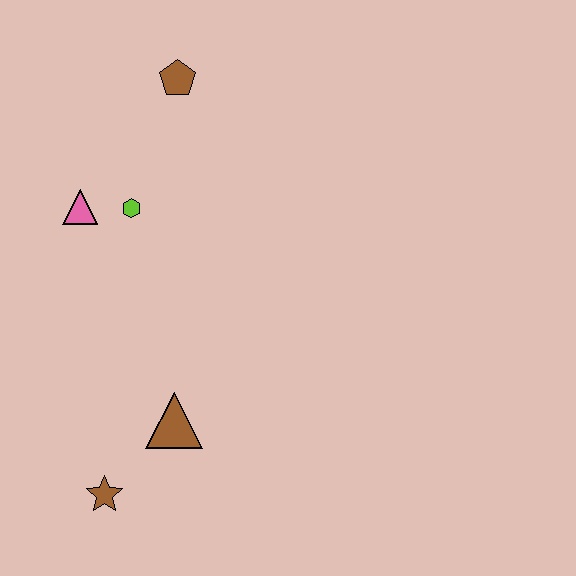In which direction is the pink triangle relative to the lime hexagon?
The pink triangle is to the left of the lime hexagon.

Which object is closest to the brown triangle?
The brown star is closest to the brown triangle.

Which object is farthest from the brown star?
The brown pentagon is farthest from the brown star.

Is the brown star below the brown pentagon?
Yes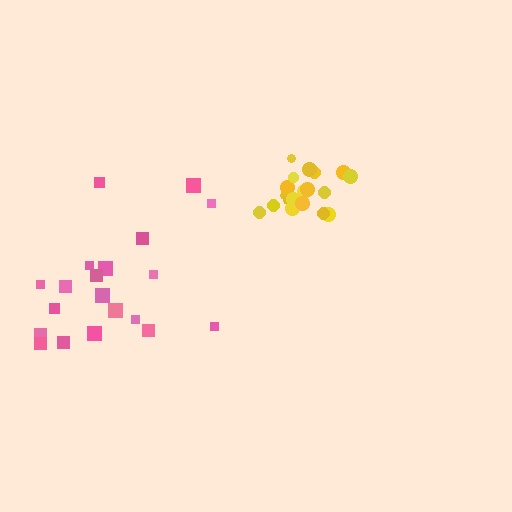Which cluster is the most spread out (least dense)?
Pink.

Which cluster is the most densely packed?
Yellow.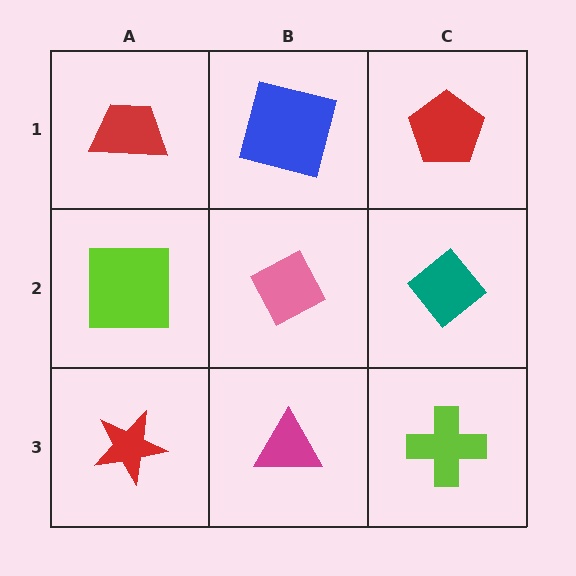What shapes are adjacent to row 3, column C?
A teal diamond (row 2, column C), a magenta triangle (row 3, column B).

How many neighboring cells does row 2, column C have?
3.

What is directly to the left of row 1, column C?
A blue square.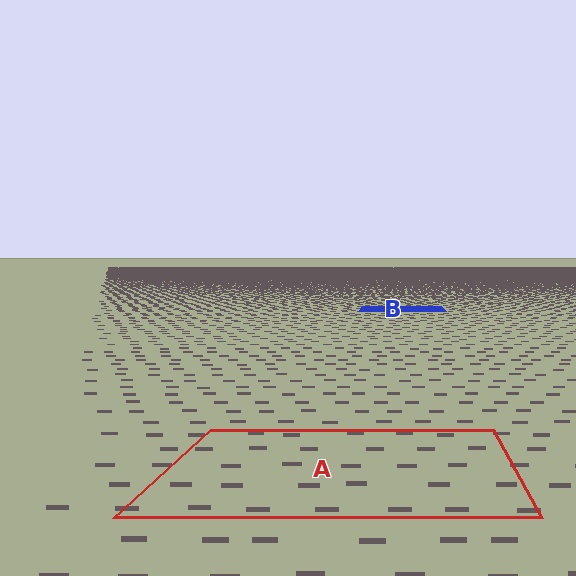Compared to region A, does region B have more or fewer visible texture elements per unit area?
Region B has more texture elements per unit area — they are packed more densely because it is farther away.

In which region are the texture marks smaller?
The texture marks are smaller in region B, because it is farther away.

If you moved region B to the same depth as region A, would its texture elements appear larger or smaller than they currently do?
They would appear larger. At a closer depth, the same texture elements are projected at a bigger on-screen size.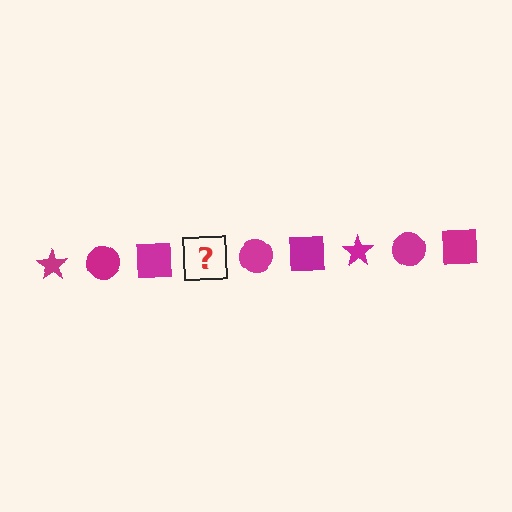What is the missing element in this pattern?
The missing element is a magenta star.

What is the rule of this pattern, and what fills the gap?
The rule is that the pattern cycles through star, circle, square shapes in magenta. The gap should be filled with a magenta star.